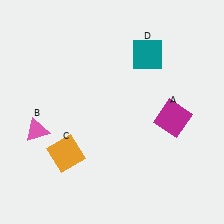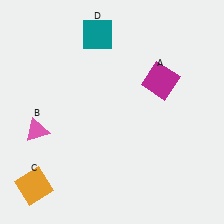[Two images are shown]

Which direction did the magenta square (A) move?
The magenta square (A) moved up.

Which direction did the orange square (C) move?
The orange square (C) moved down.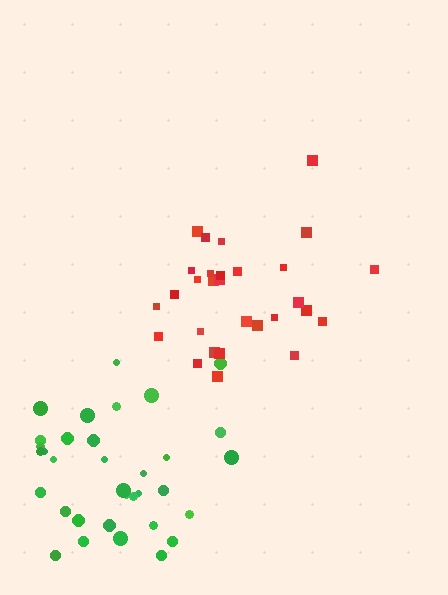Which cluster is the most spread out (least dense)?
Green.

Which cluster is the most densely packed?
Red.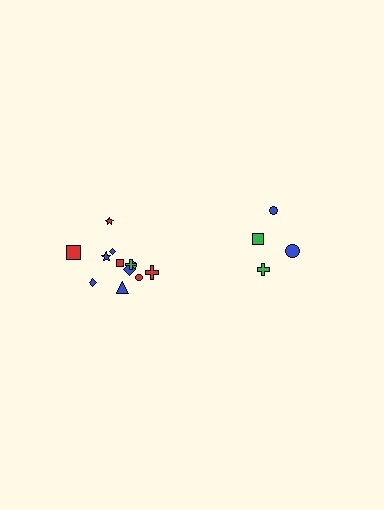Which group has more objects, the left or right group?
The left group.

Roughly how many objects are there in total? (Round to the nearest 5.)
Roughly 15 objects in total.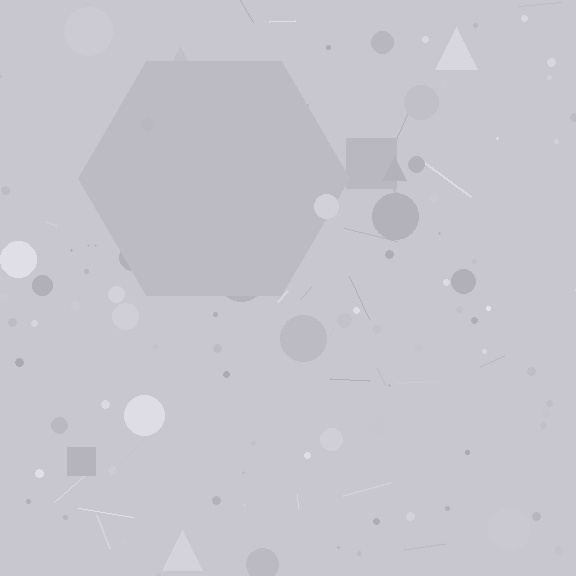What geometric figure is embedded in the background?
A hexagon is embedded in the background.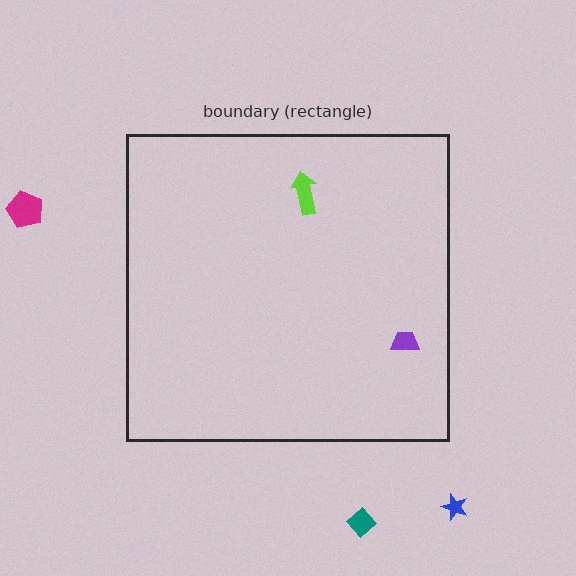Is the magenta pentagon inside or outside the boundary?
Outside.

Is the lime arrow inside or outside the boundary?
Inside.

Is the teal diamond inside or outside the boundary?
Outside.